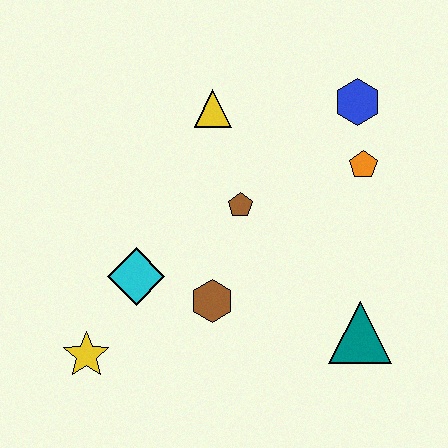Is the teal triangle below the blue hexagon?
Yes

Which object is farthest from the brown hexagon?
The blue hexagon is farthest from the brown hexagon.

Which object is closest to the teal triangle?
The brown hexagon is closest to the teal triangle.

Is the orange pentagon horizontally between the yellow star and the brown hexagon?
No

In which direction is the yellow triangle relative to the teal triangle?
The yellow triangle is above the teal triangle.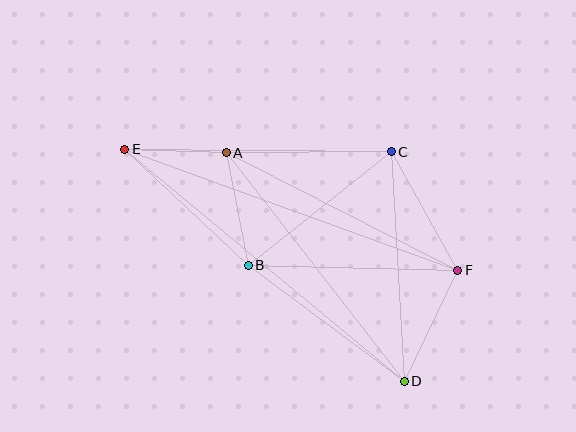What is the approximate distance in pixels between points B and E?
The distance between B and E is approximately 169 pixels.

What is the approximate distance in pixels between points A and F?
The distance between A and F is approximately 259 pixels.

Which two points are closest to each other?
Points A and E are closest to each other.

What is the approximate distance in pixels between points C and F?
The distance between C and F is approximately 136 pixels.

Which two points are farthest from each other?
Points D and E are farthest from each other.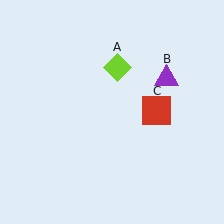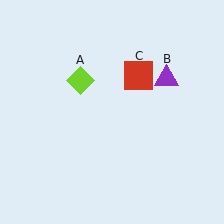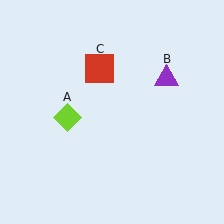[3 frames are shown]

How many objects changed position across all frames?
2 objects changed position: lime diamond (object A), red square (object C).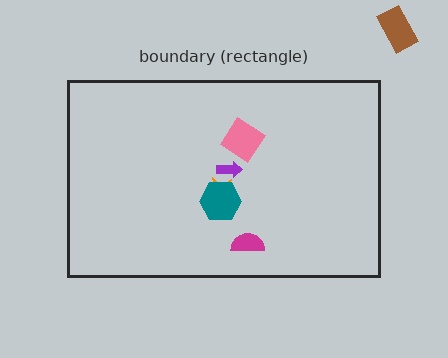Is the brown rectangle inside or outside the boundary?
Outside.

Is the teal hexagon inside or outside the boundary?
Inside.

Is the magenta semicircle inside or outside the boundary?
Inside.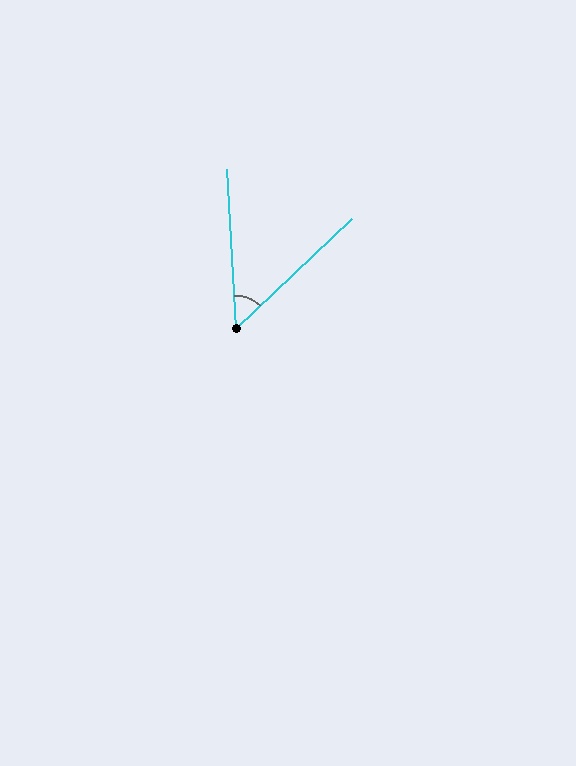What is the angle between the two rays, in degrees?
Approximately 50 degrees.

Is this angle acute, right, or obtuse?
It is acute.